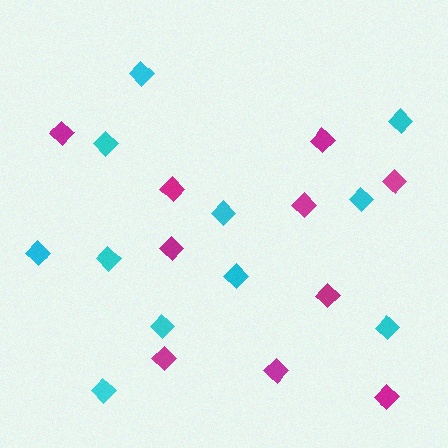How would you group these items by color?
There are 2 groups: one group of magenta diamonds (10) and one group of cyan diamonds (11).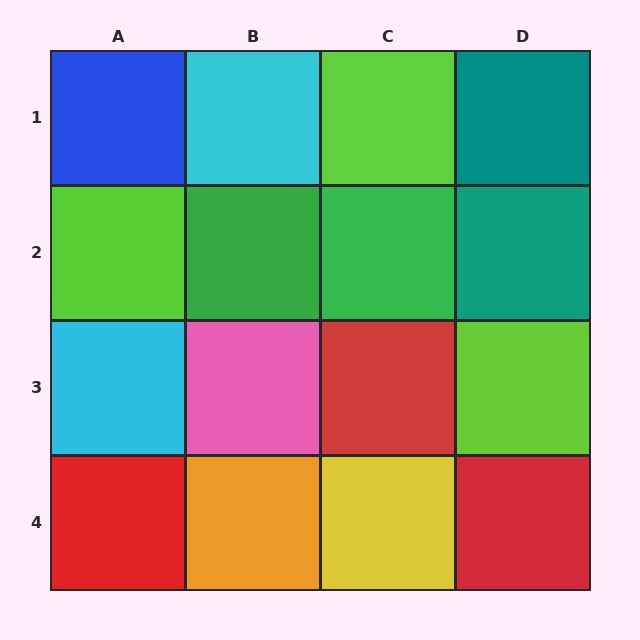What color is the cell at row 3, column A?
Cyan.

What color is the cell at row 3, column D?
Lime.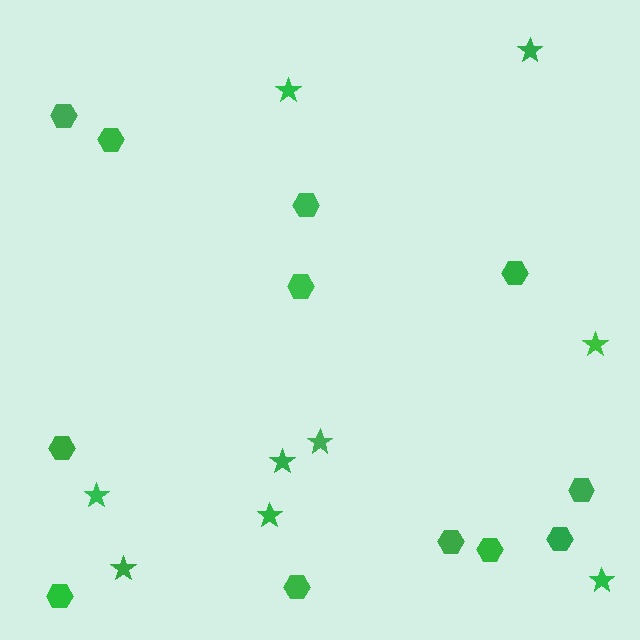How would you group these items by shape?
There are 2 groups: one group of hexagons (12) and one group of stars (9).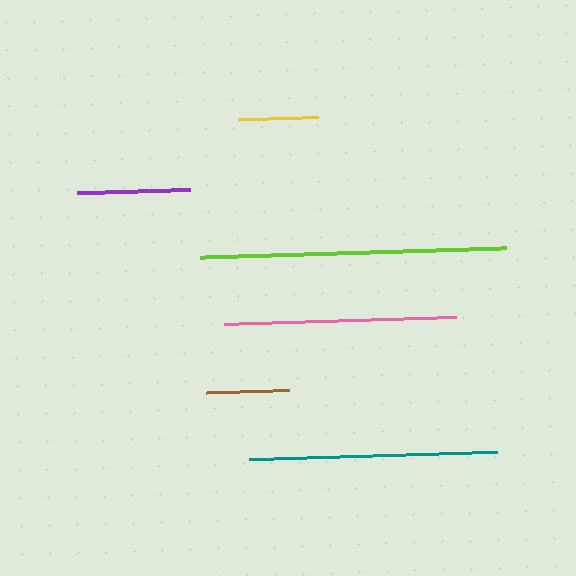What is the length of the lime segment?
The lime segment is approximately 306 pixels long.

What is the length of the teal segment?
The teal segment is approximately 248 pixels long.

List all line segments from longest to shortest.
From longest to shortest: lime, teal, pink, purple, brown, yellow.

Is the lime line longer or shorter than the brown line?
The lime line is longer than the brown line.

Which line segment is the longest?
The lime line is the longest at approximately 306 pixels.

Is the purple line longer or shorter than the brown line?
The purple line is longer than the brown line.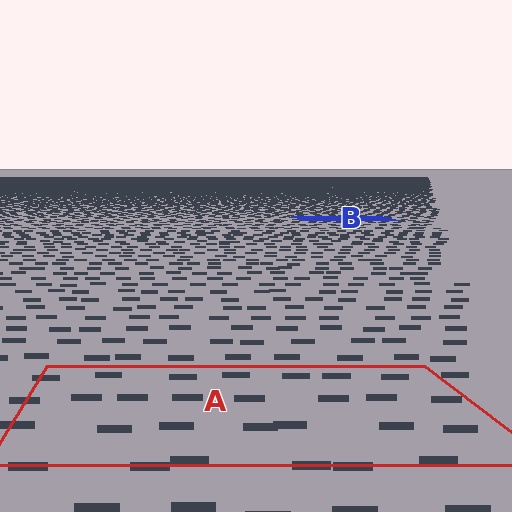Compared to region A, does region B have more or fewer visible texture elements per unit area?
Region B has more texture elements per unit area — they are packed more densely because it is farther away.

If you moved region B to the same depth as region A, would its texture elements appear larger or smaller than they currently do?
They would appear larger. At a closer depth, the same texture elements are projected at a bigger on-screen size.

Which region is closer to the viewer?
Region A is closer. The texture elements there are larger and more spread out.